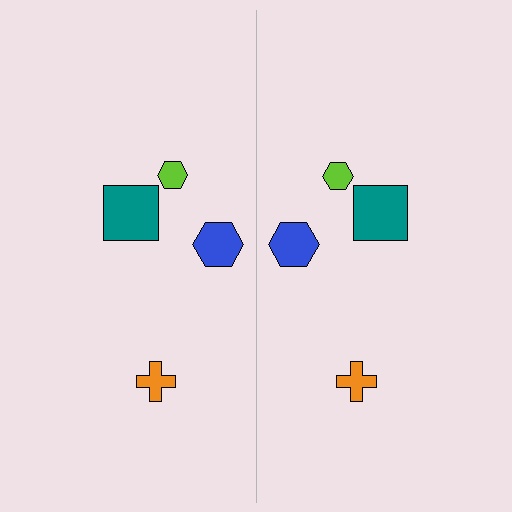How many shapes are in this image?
There are 8 shapes in this image.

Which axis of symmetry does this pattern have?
The pattern has a vertical axis of symmetry running through the center of the image.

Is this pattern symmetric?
Yes, this pattern has bilateral (reflection) symmetry.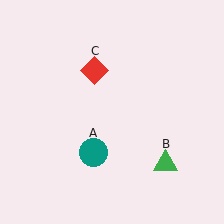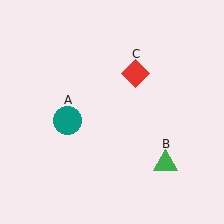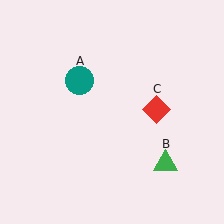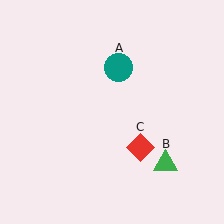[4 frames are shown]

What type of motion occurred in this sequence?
The teal circle (object A), red diamond (object C) rotated clockwise around the center of the scene.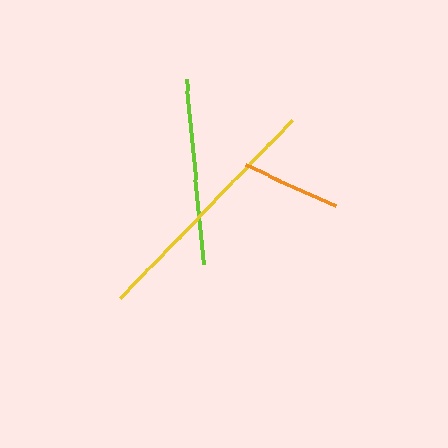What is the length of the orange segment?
The orange segment is approximately 100 pixels long.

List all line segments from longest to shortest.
From longest to shortest: yellow, lime, orange.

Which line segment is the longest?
The yellow line is the longest at approximately 248 pixels.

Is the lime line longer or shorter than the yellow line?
The yellow line is longer than the lime line.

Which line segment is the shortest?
The orange line is the shortest at approximately 100 pixels.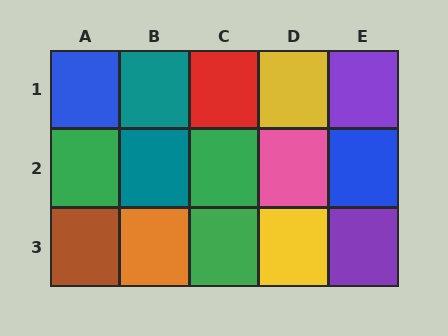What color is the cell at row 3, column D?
Yellow.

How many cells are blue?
2 cells are blue.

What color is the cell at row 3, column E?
Purple.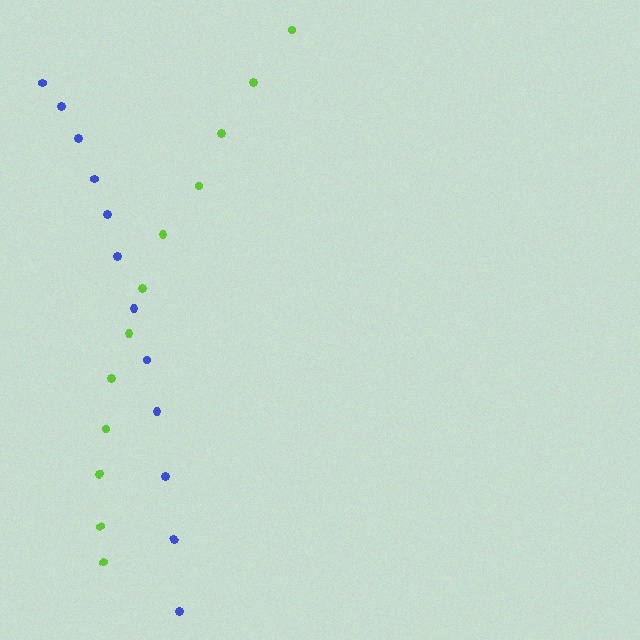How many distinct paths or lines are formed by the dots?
There are 2 distinct paths.